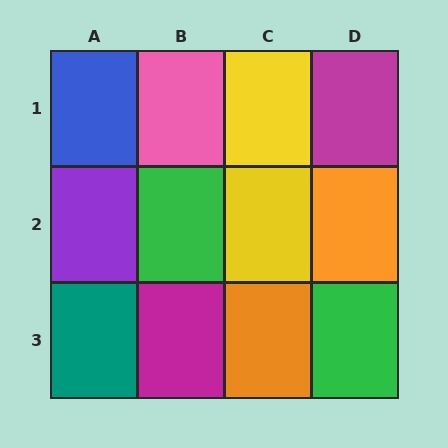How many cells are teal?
1 cell is teal.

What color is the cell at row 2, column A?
Purple.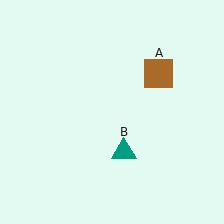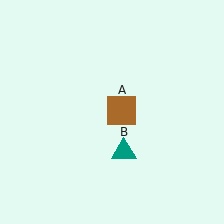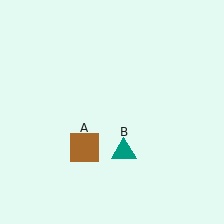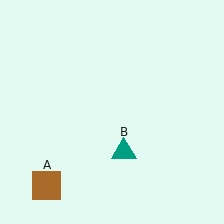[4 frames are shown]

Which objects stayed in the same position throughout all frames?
Teal triangle (object B) remained stationary.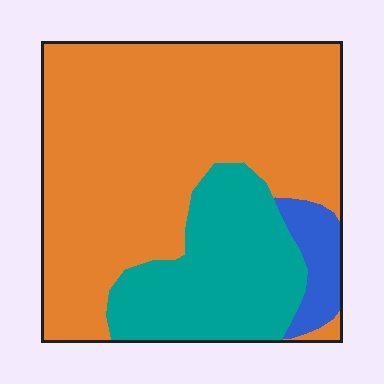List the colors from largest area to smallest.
From largest to smallest: orange, teal, blue.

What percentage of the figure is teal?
Teal covers around 25% of the figure.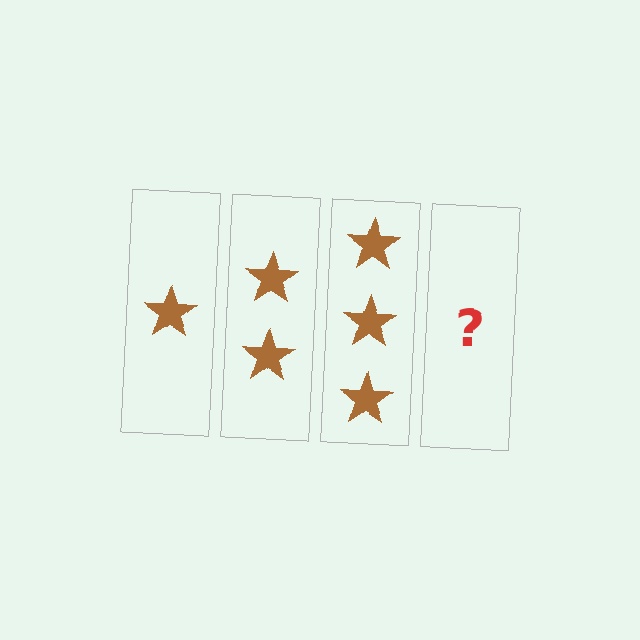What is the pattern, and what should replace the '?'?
The pattern is that each step adds one more star. The '?' should be 4 stars.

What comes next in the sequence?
The next element should be 4 stars.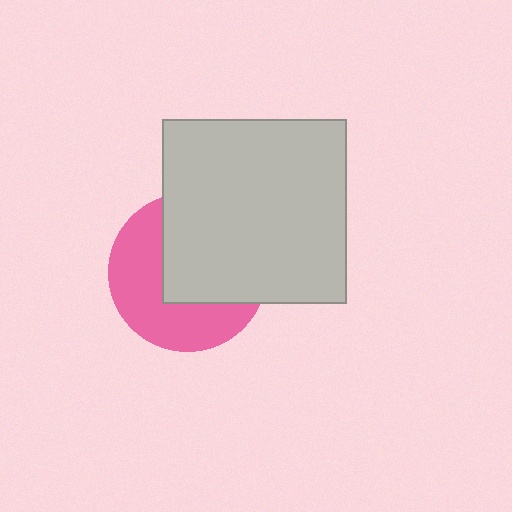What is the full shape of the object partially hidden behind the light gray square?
The partially hidden object is a pink circle.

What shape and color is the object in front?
The object in front is a light gray square.